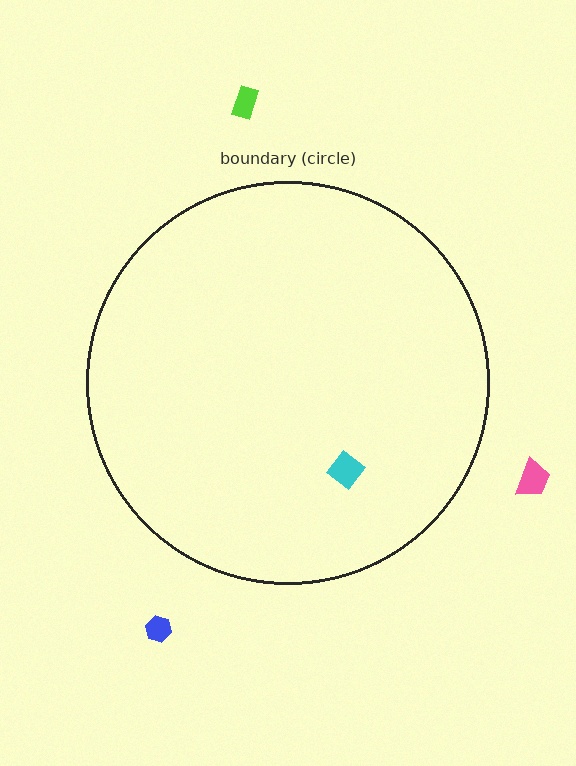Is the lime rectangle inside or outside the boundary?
Outside.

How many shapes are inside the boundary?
1 inside, 3 outside.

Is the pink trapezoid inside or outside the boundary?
Outside.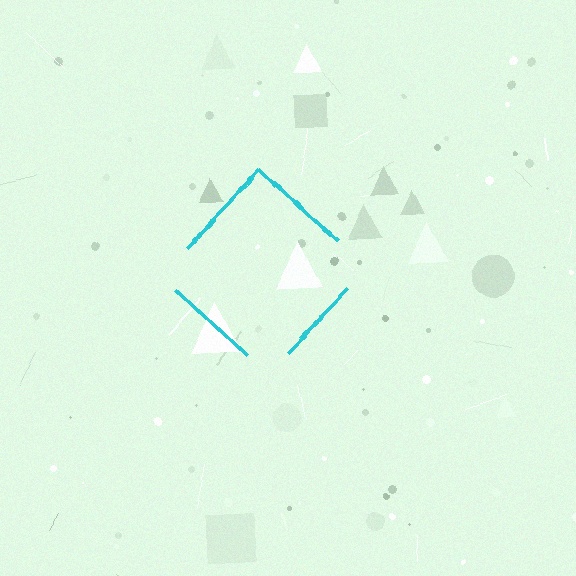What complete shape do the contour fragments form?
The contour fragments form a diamond.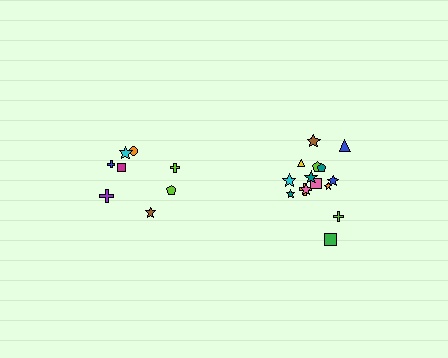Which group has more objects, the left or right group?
The right group.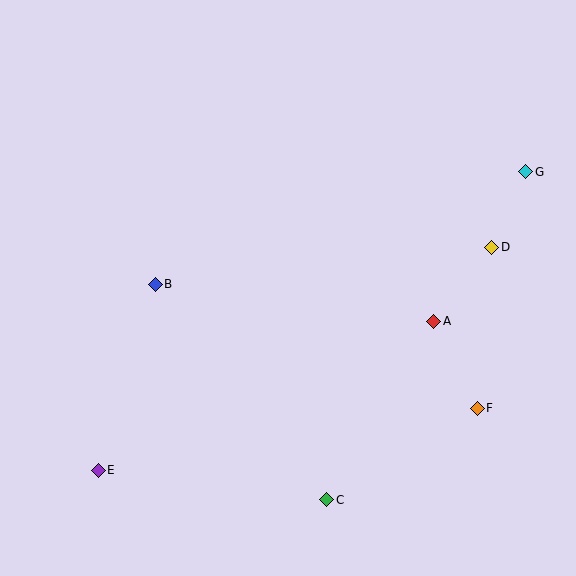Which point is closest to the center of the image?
Point B at (155, 284) is closest to the center.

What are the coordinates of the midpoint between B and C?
The midpoint between B and C is at (241, 392).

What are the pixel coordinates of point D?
Point D is at (492, 247).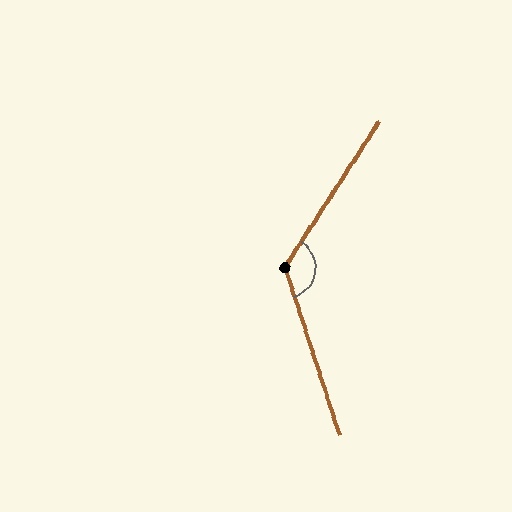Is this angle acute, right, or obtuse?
It is obtuse.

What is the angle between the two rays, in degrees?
Approximately 129 degrees.